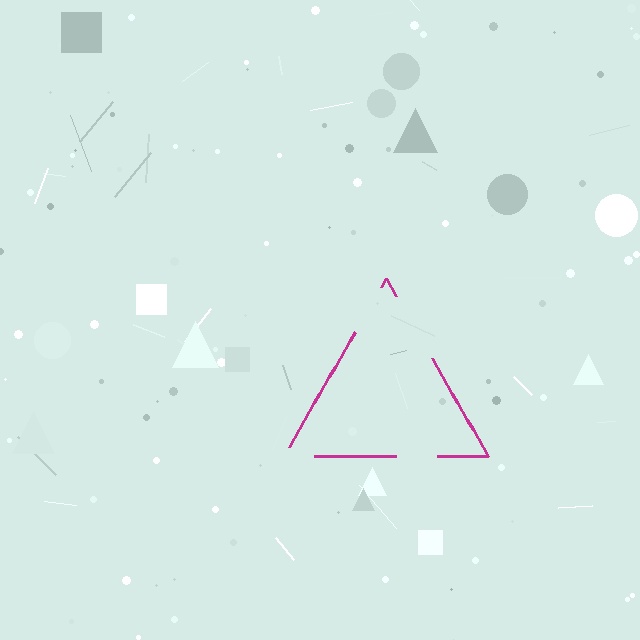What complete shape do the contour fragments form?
The contour fragments form a triangle.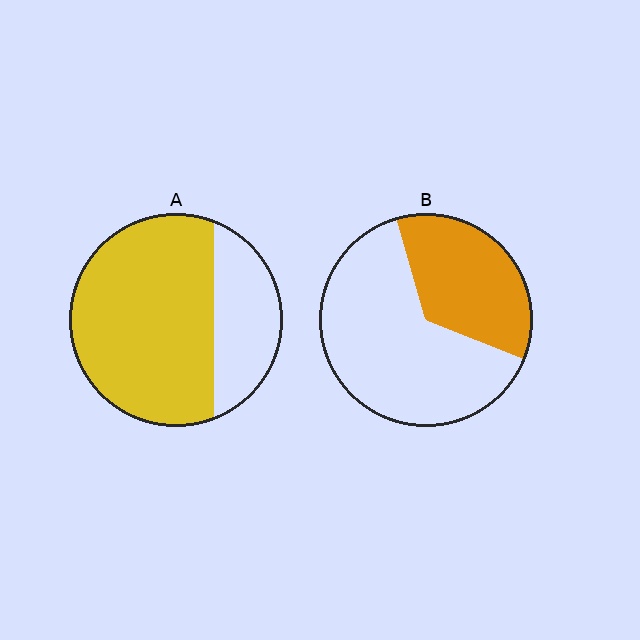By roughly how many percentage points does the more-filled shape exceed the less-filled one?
By roughly 35 percentage points (A over B).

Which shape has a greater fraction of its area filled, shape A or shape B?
Shape A.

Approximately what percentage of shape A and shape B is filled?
A is approximately 70% and B is approximately 35%.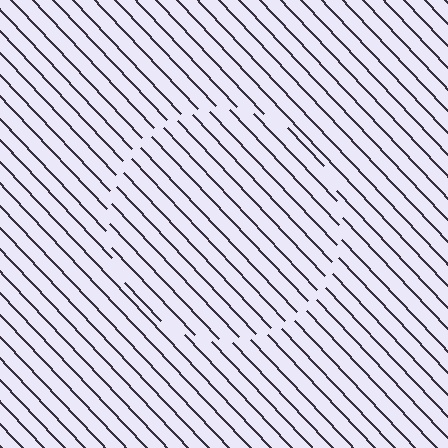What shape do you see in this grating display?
An illusory circle. The interior of the shape contains the same grating, shifted by half a period — the contour is defined by the phase discontinuity where line-ends from the inner and outer gratings abut.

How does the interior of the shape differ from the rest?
The interior of the shape contains the same grating, shifted by half a period — the contour is defined by the phase discontinuity where line-ends from the inner and outer gratings abut.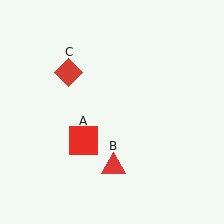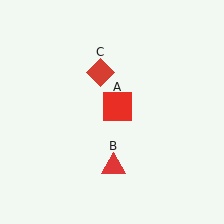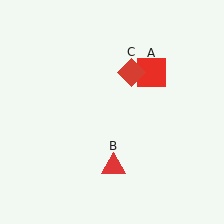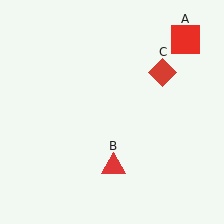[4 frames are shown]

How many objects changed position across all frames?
2 objects changed position: red square (object A), red diamond (object C).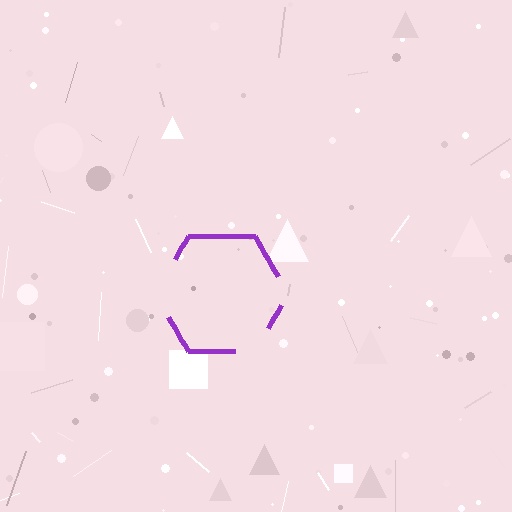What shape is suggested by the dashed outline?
The dashed outline suggests a hexagon.